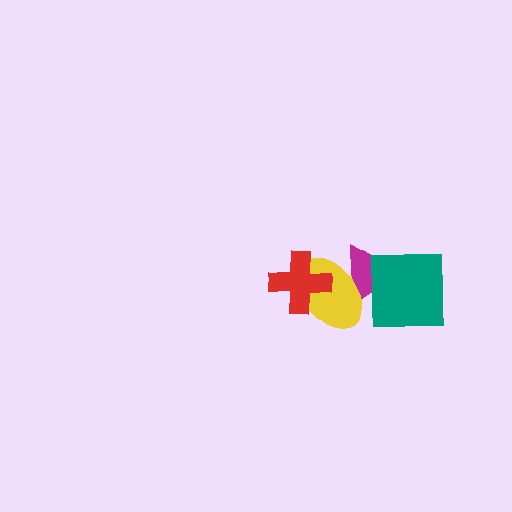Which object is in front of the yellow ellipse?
The red cross is in front of the yellow ellipse.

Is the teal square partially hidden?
No, no other shape covers it.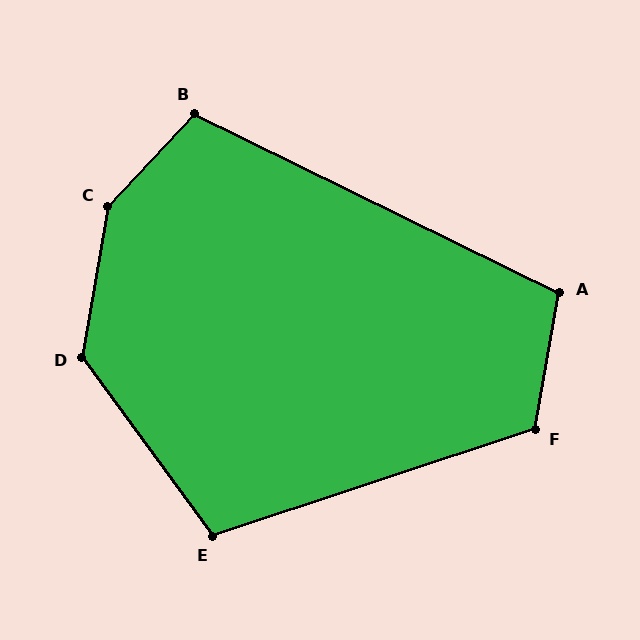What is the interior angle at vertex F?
Approximately 118 degrees (obtuse).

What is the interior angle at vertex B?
Approximately 107 degrees (obtuse).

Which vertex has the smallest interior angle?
A, at approximately 106 degrees.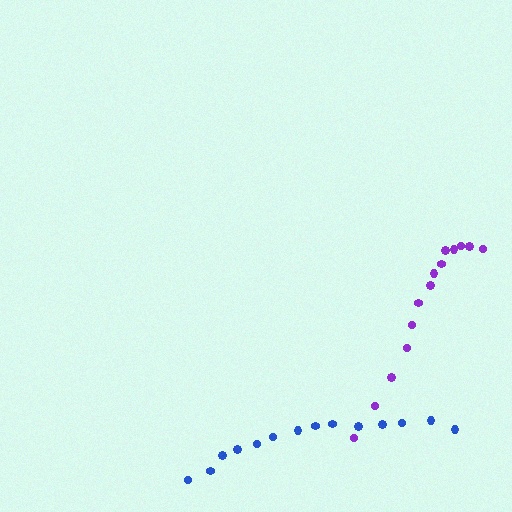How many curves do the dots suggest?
There are 2 distinct paths.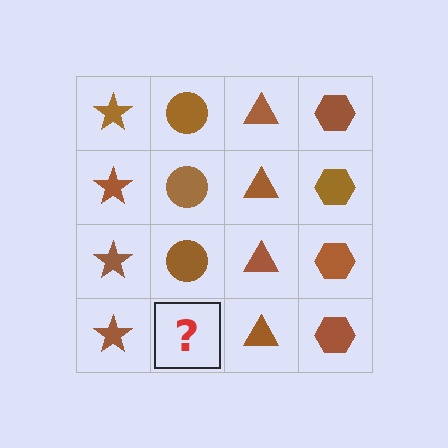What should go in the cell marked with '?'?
The missing cell should contain a brown circle.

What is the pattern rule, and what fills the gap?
The rule is that each column has a consistent shape. The gap should be filled with a brown circle.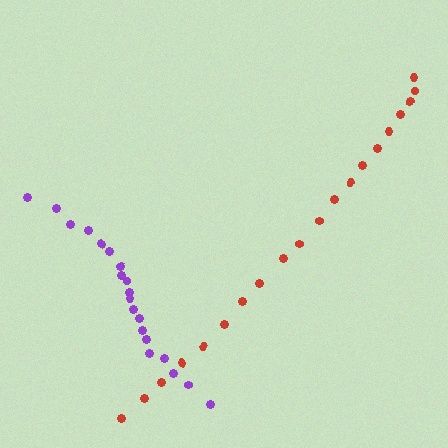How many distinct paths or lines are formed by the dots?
There are 2 distinct paths.